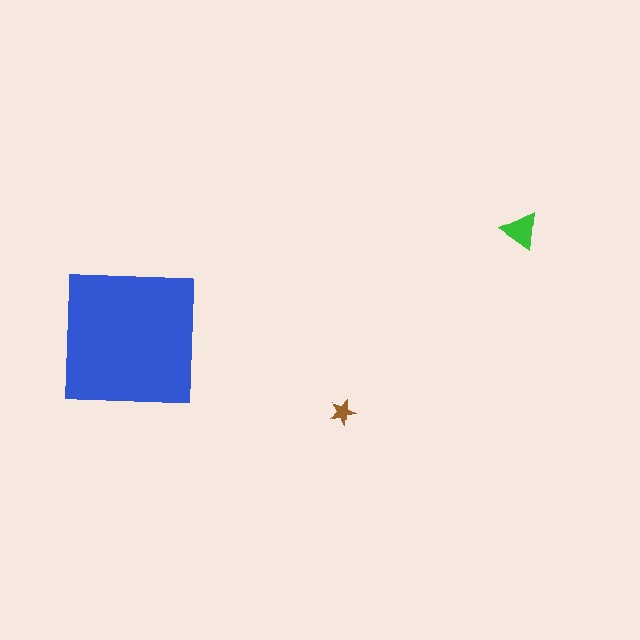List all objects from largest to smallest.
The blue square, the green triangle, the brown star.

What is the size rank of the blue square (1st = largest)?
1st.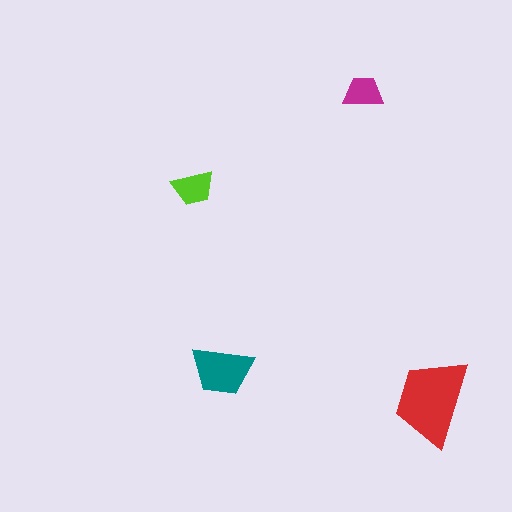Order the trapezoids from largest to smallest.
the red one, the teal one, the lime one, the magenta one.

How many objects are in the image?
There are 4 objects in the image.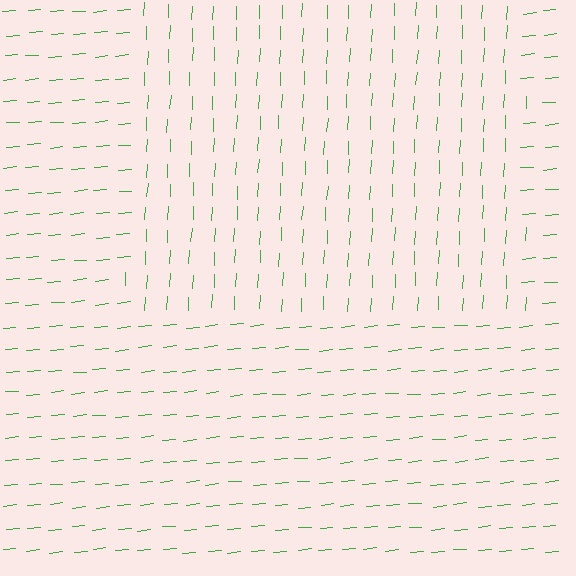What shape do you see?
I see a rectangle.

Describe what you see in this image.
The image is filled with small green line segments. A rectangle region in the image has lines oriented differently from the surrounding lines, creating a visible texture boundary.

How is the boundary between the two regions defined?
The boundary is defined purely by a change in line orientation (approximately 82 degrees difference). All lines are the same color and thickness.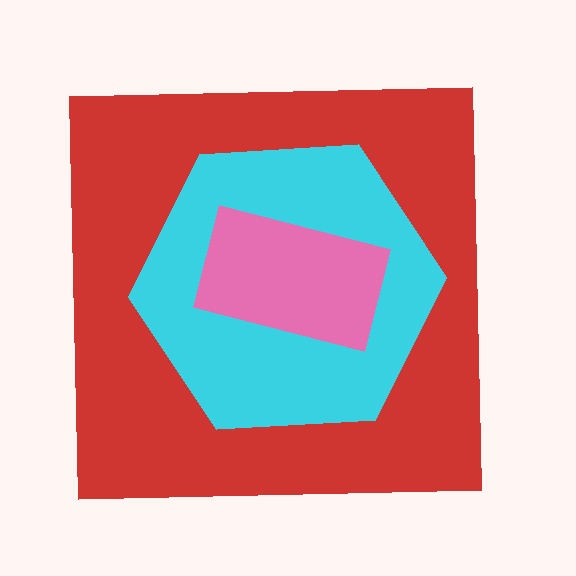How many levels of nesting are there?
3.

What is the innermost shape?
The pink rectangle.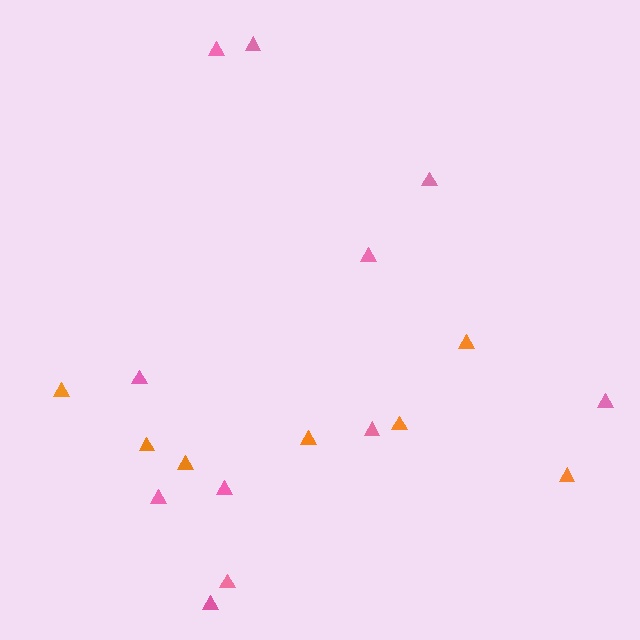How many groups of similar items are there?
There are 2 groups: one group of pink triangles (11) and one group of orange triangles (7).